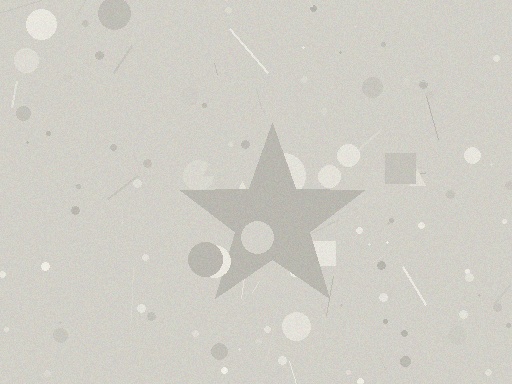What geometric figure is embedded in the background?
A star is embedded in the background.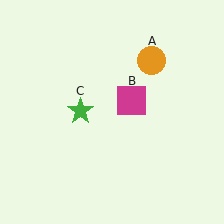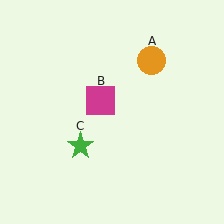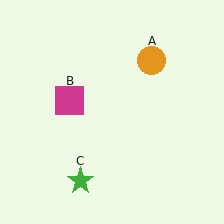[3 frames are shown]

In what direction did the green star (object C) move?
The green star (object C) moved down.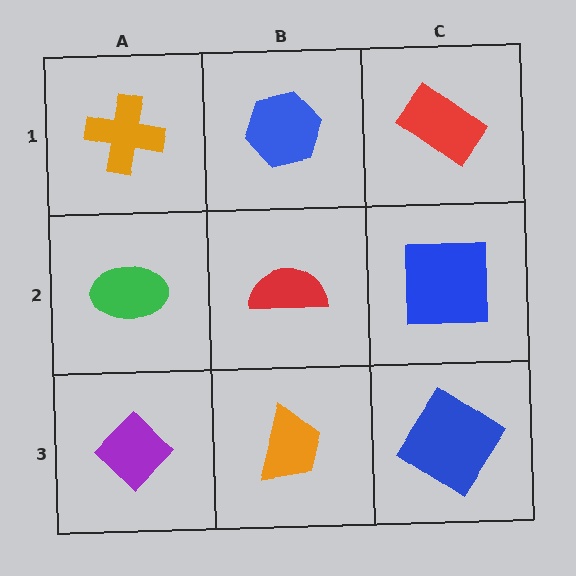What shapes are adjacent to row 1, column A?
A green ellipse (row 2, column A), a blue hexagon (row 1, column B).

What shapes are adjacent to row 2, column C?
A red rectangle (row 1, column C), a blue diamond (row 3, column C), a red semicircle (row 2, column B).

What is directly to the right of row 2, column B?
A blue square.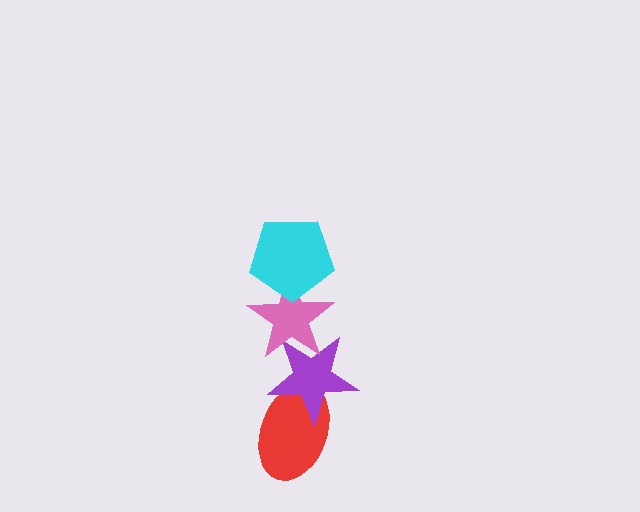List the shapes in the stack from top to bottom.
From top to bottom: the cyan pentagon, the pink star, the purple star, the red ellipse.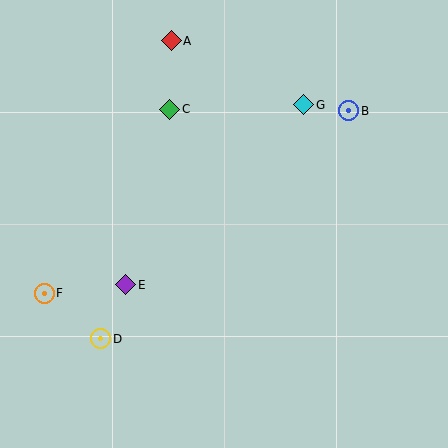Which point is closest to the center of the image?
Point E at (126, 285) is closest to the center.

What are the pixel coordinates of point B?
Point B is at (349, 111).